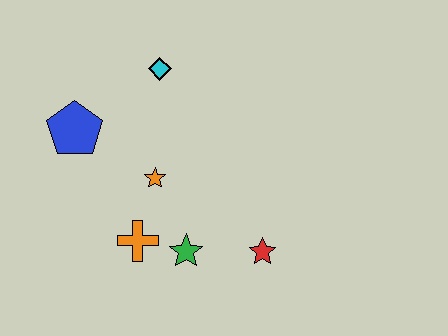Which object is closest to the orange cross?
The green star is closest to the orange cross.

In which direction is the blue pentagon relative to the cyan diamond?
The blue pentagon is to the left of the cyan diamond.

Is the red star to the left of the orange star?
No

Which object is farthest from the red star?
The blue pentagon is farthest from the red star.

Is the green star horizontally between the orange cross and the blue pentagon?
No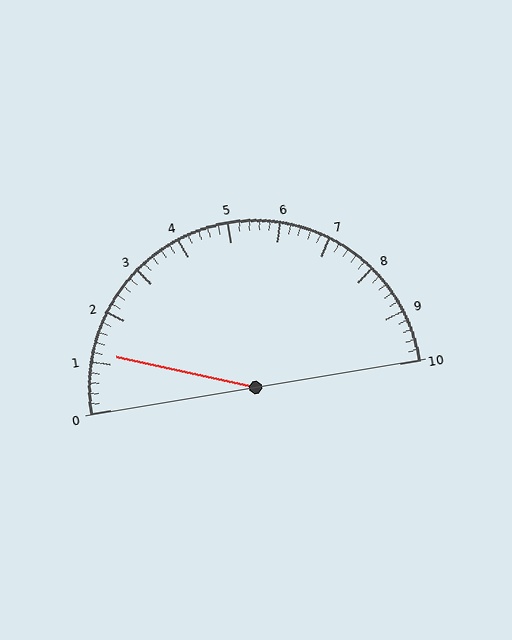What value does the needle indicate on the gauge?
The needle indicates approximately 1.2.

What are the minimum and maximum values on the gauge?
The gauge ranges from 0 to 10.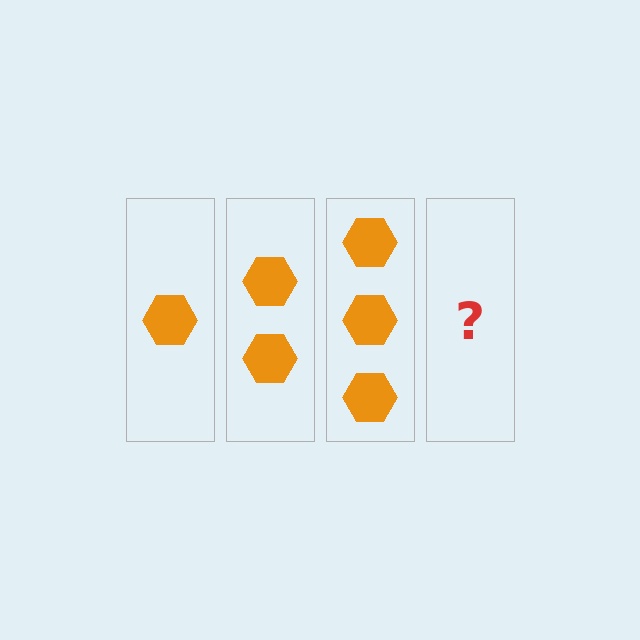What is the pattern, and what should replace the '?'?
The pattern is that each step adds one more hexagon. The '?' should be 4 hexagons.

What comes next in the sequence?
The next element should be 4 hexagons.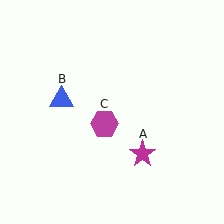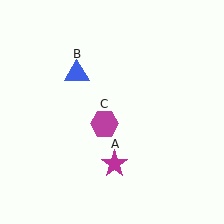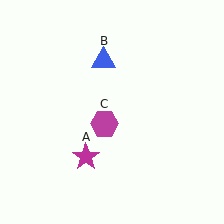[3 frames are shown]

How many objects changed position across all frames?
2 objects changed position: magenta star (object A), blue triangle (object B).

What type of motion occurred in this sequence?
The magenta star (object A), blue triangle (object B) rotated clockwise around the center of the scene.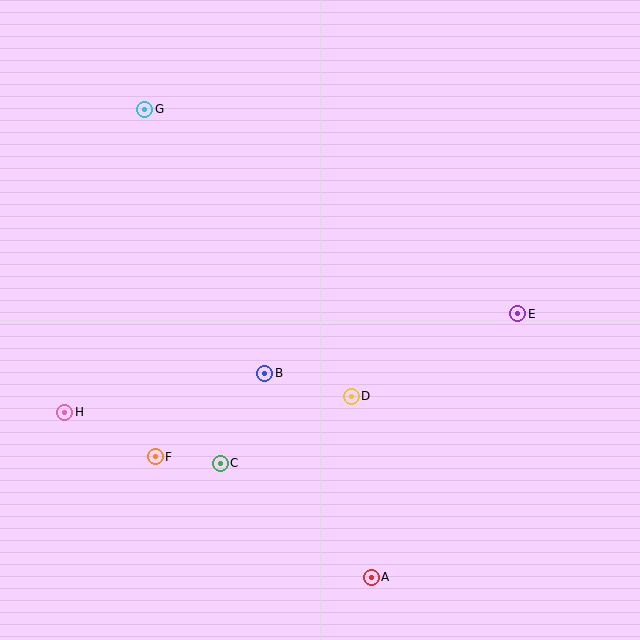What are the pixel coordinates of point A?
Point A is at (371, 577).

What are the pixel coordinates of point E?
Point E is at (518, 314).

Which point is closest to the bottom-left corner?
Point H is closest to the bottom-left corner.